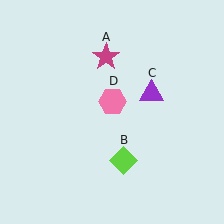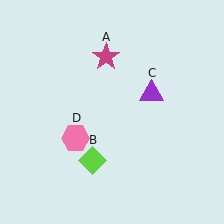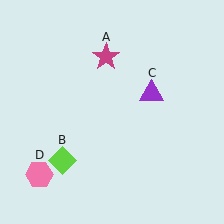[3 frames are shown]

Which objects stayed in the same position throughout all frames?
Magenta star (object A) and purple triangle (object C) remained stationary.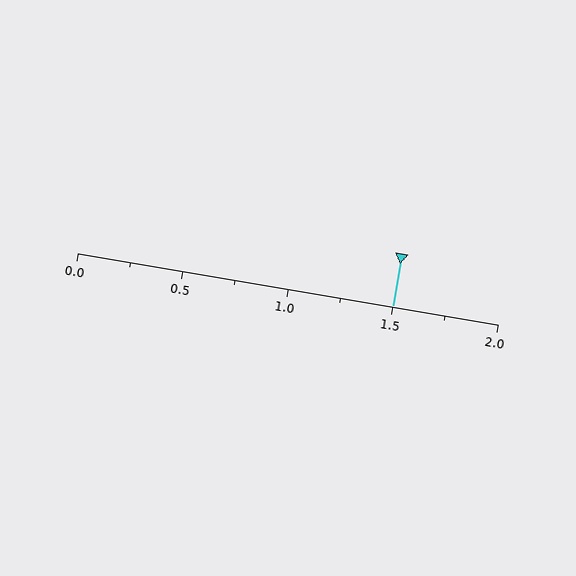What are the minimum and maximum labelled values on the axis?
The axis runs from 0.0 to 2.0.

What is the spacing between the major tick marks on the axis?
The major ticks are spaced 0.5 apart.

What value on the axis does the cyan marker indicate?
The marker indicates approximately 1.5.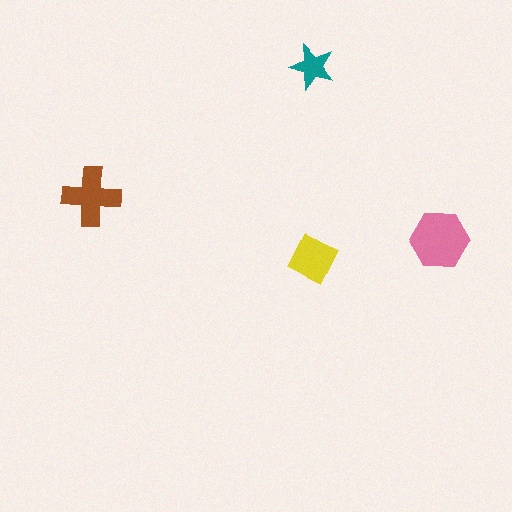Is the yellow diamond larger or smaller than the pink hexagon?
Smaller.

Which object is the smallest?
The teal star.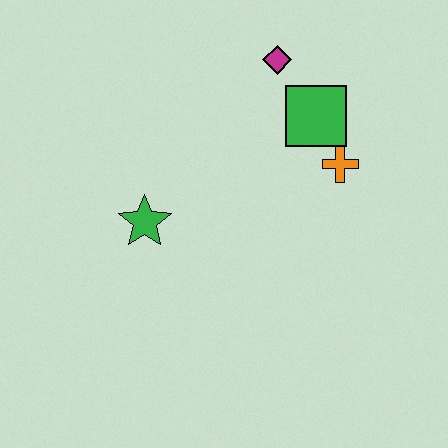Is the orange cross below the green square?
Yes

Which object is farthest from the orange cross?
The green star is farthest from the orange cross.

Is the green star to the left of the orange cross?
Yes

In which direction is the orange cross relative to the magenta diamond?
The orange cross is below the magenta diamond.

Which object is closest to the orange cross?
The green square is closest to the orange cross.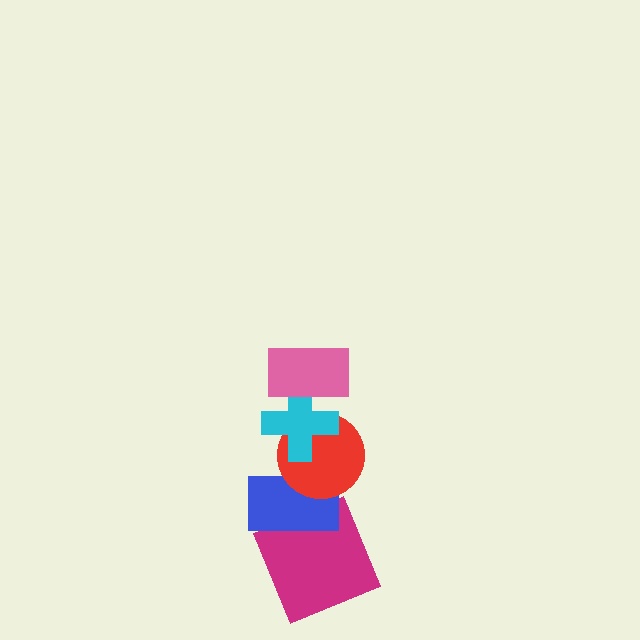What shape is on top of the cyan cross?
The pink rectangle is on top of the cyan cross.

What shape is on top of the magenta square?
The blue rectangle is on top of the magenta square.